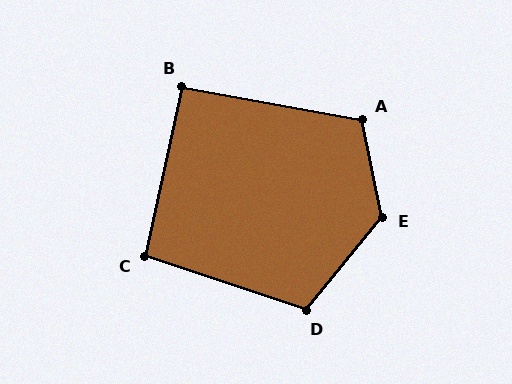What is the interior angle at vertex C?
Approximately 96 degrees (obtuse).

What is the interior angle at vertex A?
Approximately 112 degrees (obtuse).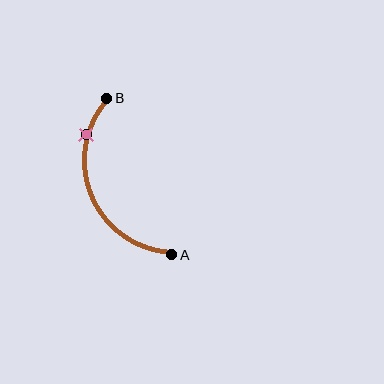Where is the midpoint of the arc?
The arc midpoint is the point on the curve farthest from the straight line joining A and B. It sits to the left of that line.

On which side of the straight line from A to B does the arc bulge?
The arc bulges to the left of the straight line connecting A and B.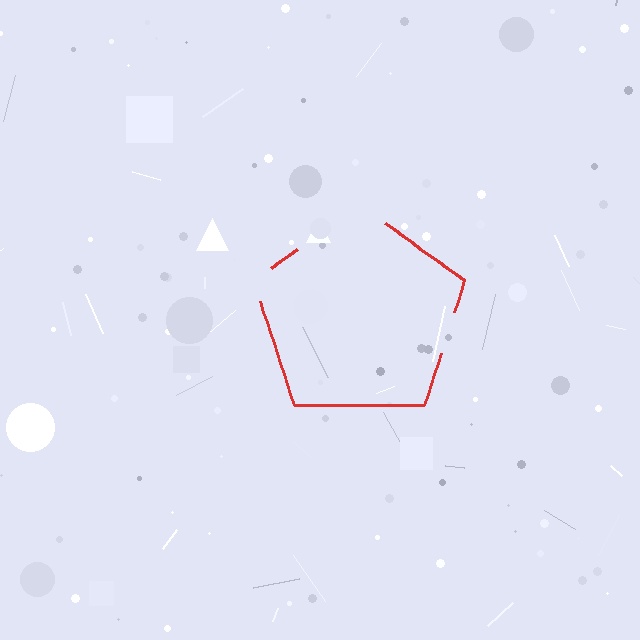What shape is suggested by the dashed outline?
The dashed outline suggests a pentagon.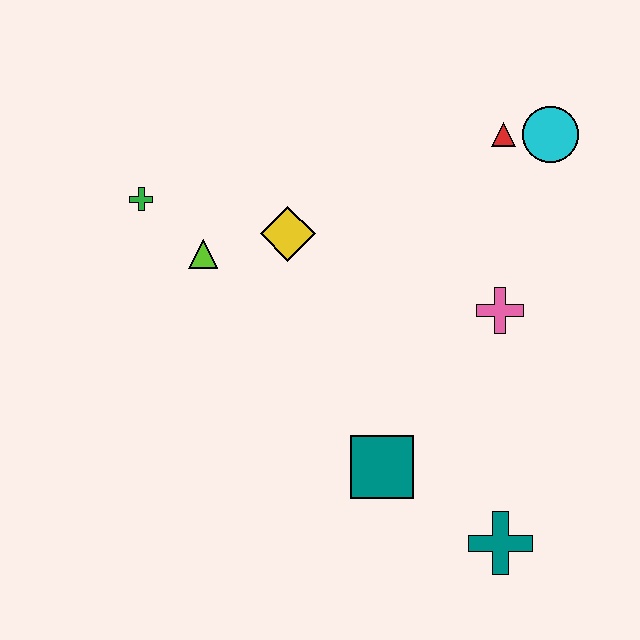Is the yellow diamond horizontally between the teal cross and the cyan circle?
No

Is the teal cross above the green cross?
No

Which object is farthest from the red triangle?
The teal cross is farthest from the red triangle.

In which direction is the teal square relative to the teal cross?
The teal square is to the left of the teal cross.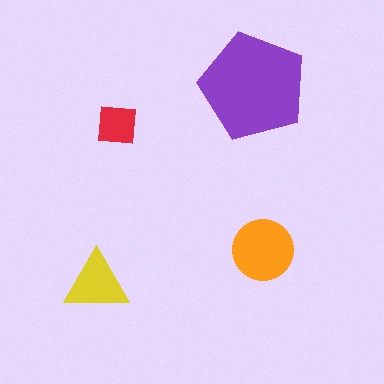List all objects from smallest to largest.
The red square, the yellow triangle, the orange circle, the purple pentagon.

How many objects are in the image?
There are 4 objects in the image.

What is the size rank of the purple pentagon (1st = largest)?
1st.